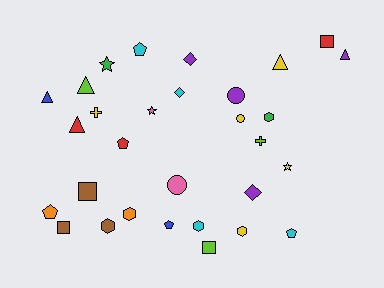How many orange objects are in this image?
There are 2 orange objects.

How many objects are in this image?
There are 30 objects.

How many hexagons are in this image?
There are 5 hexagons.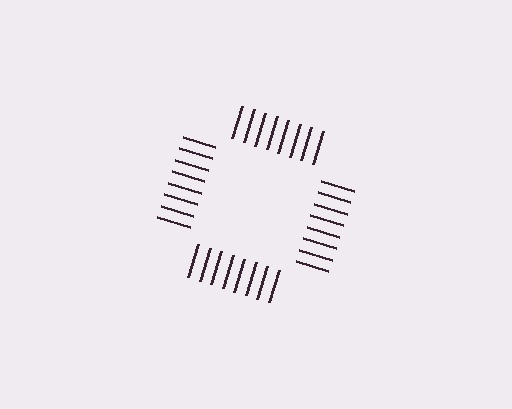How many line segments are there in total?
32 — 8 along each of the 4 edges.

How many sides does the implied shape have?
4 sides — the line-ends trace a square.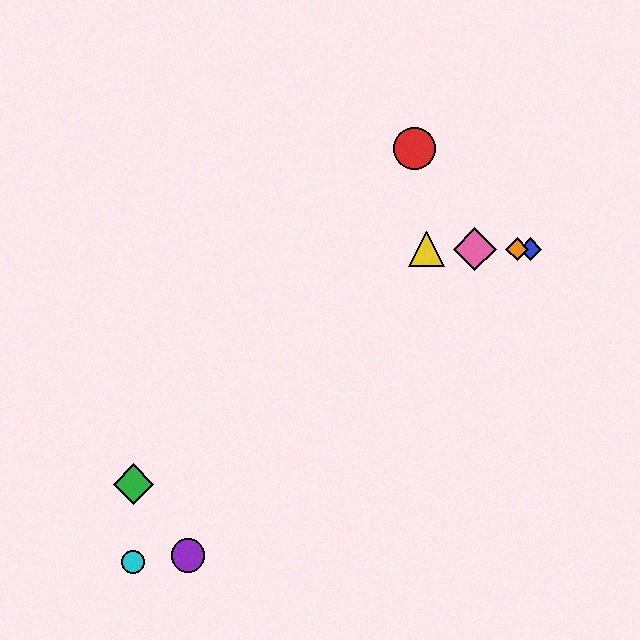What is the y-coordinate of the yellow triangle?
The yellow triangle is at y≈249.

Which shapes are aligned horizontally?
The blue diamond, the yellow triangle, the orange diamond, the pink diamond are aligned horizontally.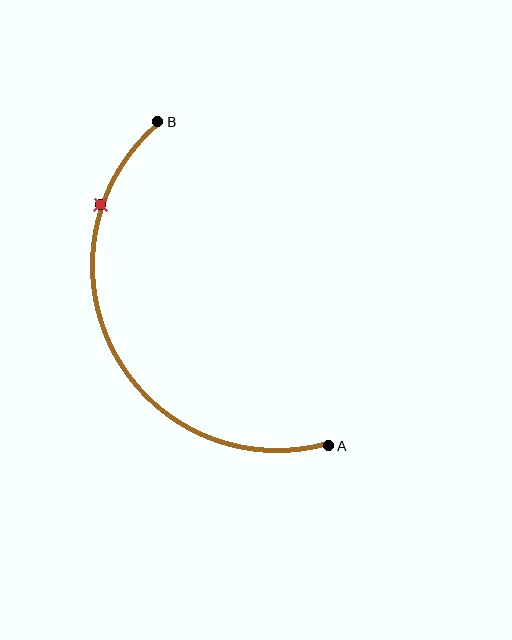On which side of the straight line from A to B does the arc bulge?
The arc bulges to the left of the straight line connecting A and B.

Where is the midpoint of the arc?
The arc midpoint is the point on the curve farthest from the straight line joining A and B. It sits to the left of that line.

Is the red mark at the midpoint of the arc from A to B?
No. The red mark lies on the arc but is closer to endpoint B. The arc midpoint would be at the point on the curve equidistant along the arc from both A and B.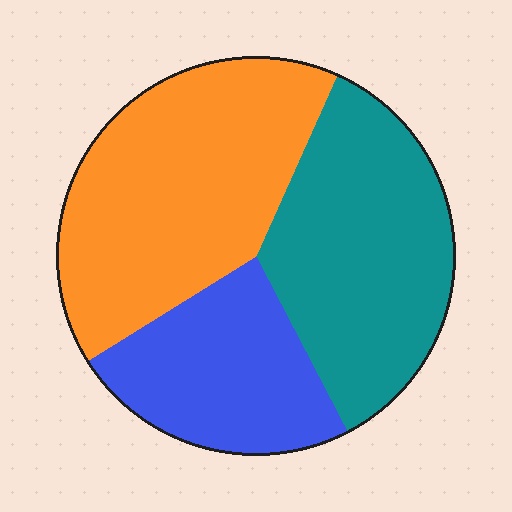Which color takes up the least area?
Blue, at roughly 25%.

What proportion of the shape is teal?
Teal takes up between a third and a half of the shape.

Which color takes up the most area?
Orange, at roughly 40%.